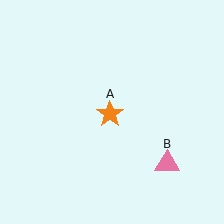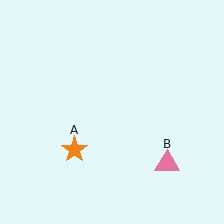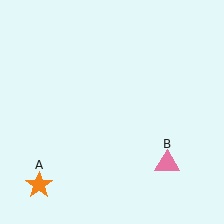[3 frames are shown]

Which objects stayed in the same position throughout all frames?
Pink triangle (object B) remained stationary.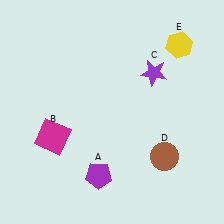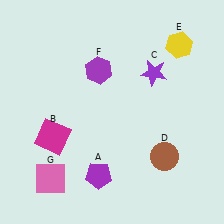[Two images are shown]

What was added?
A purple hexagon (F), a pink square (G) were added in Image 2.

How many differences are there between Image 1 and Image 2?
There are 2 differences between the two images.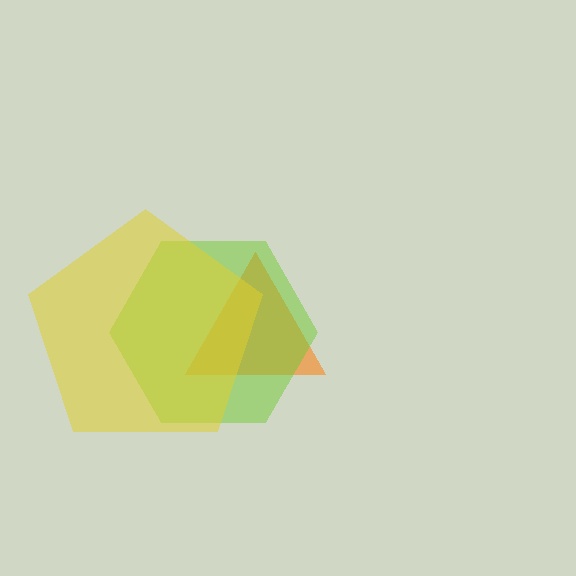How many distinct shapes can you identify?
There are 3 distinct shapes: an orange triangle, a lime hexagon, a yellow pentagon.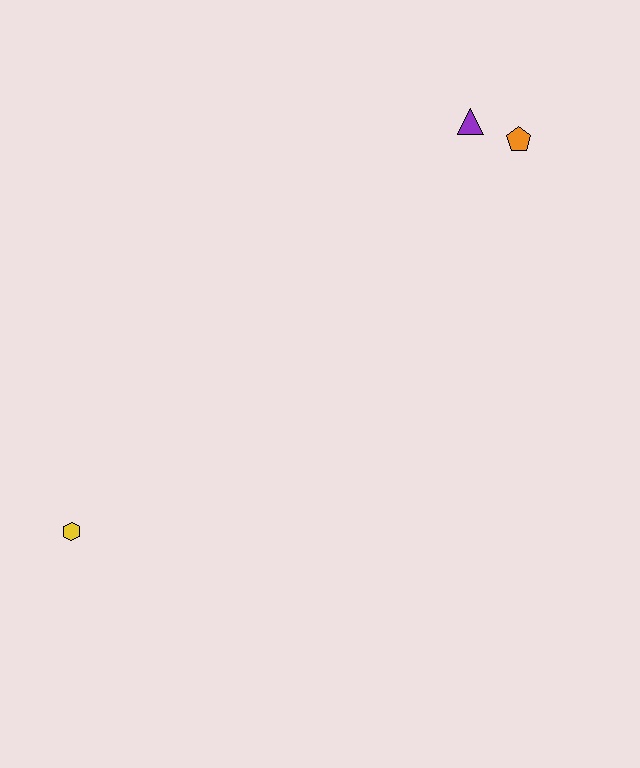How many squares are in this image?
There are no squares.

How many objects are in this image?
There are 3 objects.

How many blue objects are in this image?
There are no blue objects.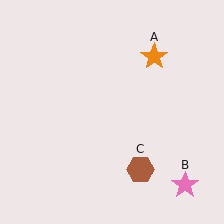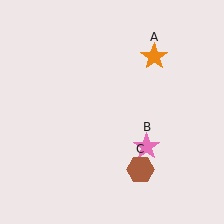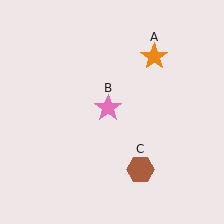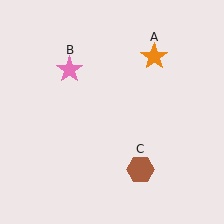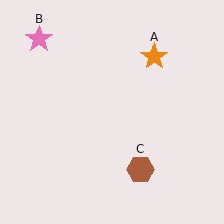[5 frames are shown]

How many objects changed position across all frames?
1 object changed position: pink star (object B).